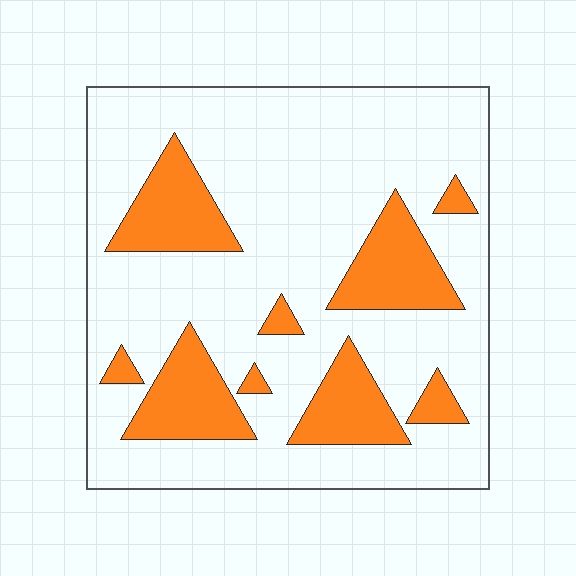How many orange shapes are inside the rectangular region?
9.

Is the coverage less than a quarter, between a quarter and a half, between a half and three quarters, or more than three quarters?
Less than a quarter.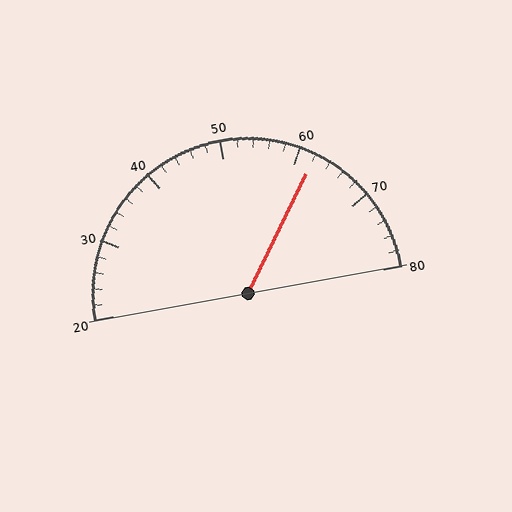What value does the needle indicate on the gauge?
The needle indicates approximately 62.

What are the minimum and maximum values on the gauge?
The gauge ranges from 20 to 80.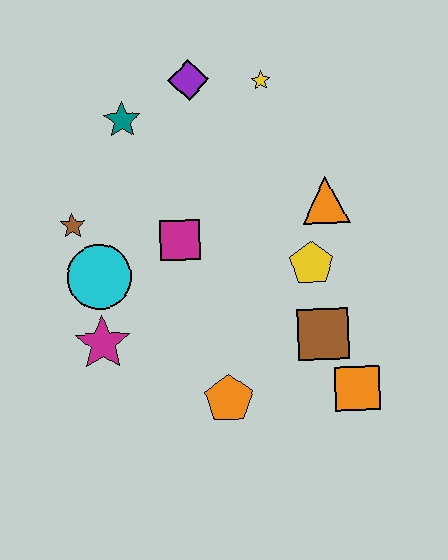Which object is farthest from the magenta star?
The yellow star is farthest from the magenta star.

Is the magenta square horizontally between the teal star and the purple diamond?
Yes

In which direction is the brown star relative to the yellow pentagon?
The brown star is to the left of the yellow pentagon.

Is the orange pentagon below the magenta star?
Yes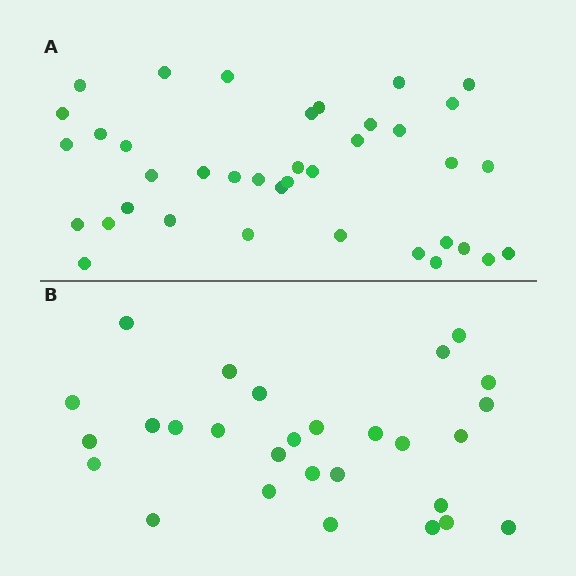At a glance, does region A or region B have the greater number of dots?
Region A (the top region) has more dots.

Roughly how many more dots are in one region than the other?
Region A has roughly 10 or so more dots than region B.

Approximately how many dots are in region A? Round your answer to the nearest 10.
About 40 dots. (The exact count is 38, which rounds to 40.)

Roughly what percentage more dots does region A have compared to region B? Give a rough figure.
About 35% more.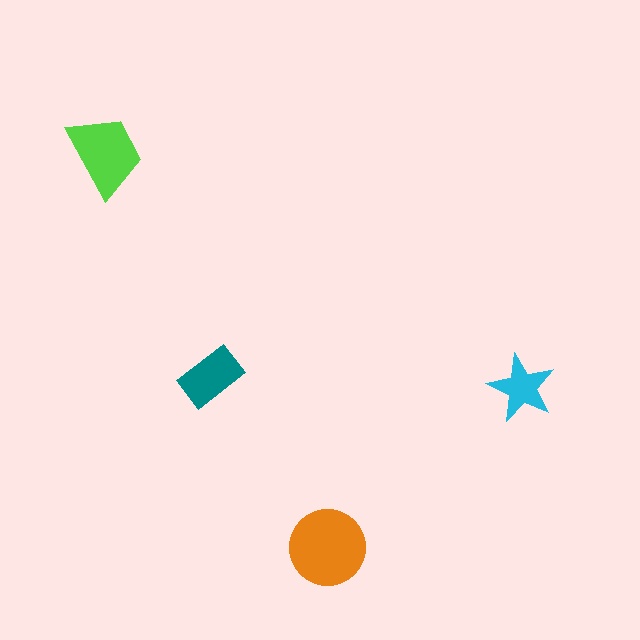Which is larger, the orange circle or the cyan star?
The orange circle.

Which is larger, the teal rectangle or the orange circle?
The orange circle.